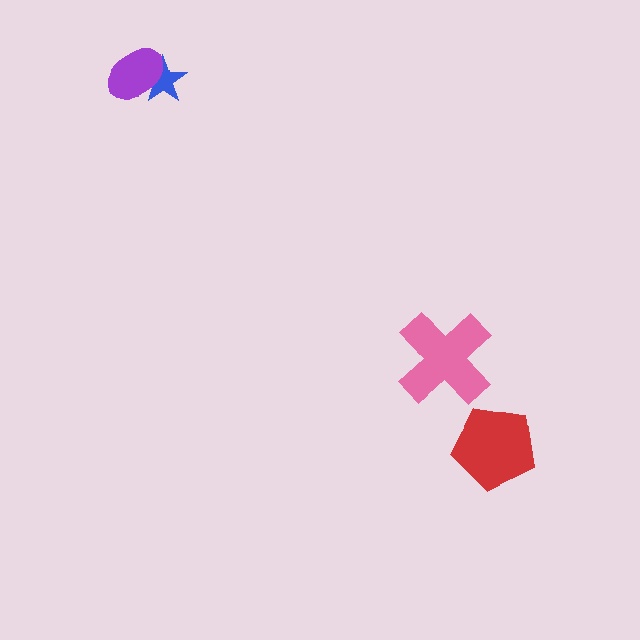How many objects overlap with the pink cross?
0 objects overlap with the pink cross.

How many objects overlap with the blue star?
1 object overlaps with the blue star.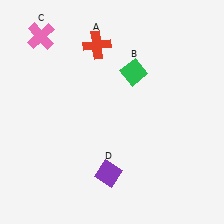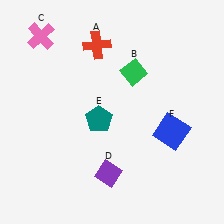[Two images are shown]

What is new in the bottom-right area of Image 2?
A blue square (F) was added in the bottom-right area of Image 2.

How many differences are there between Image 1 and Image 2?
There are 2 differences between the two images.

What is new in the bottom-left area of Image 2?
A teal pentagon (E) was added in the bottom-left area of Image 2.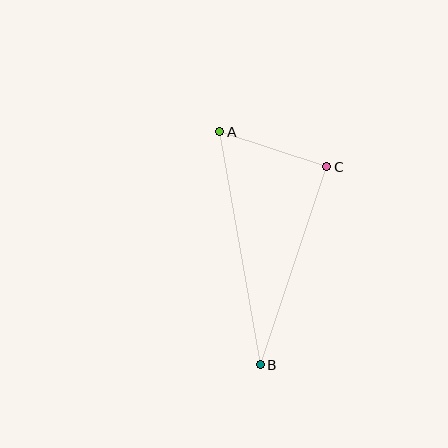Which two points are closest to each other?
Points A and C are closest to each other.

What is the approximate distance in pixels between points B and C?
The distance between B and C is approximately 209 pixels.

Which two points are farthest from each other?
Points A and B are farthest from each other.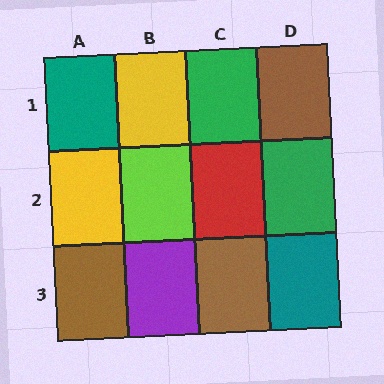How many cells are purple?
1 cell is purple.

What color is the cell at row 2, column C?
Red.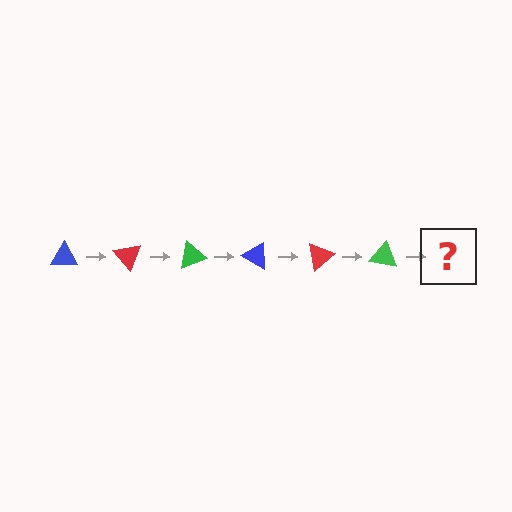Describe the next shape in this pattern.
It should be a blue triangle, rotated 300 degrees from the start.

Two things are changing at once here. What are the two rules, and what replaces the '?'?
The two rules are that it rotates 50 degrees each step and the color cycles through blue, red, and green. The '?' should be a blue triangle, rotated 300 degrees from the start.